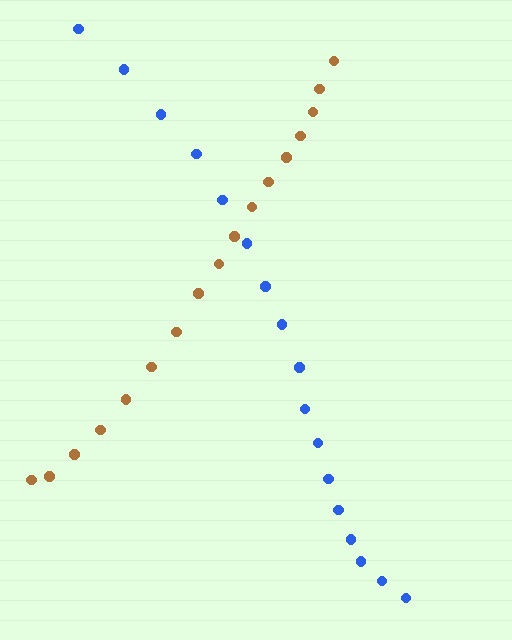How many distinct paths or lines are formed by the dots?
There are 2 distinct paths.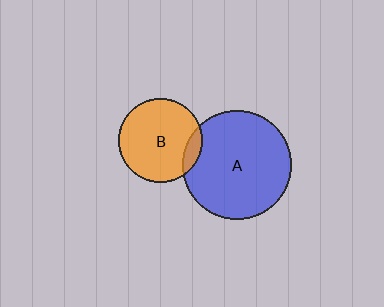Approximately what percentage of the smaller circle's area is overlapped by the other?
Approximately 10%.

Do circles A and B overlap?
Yes.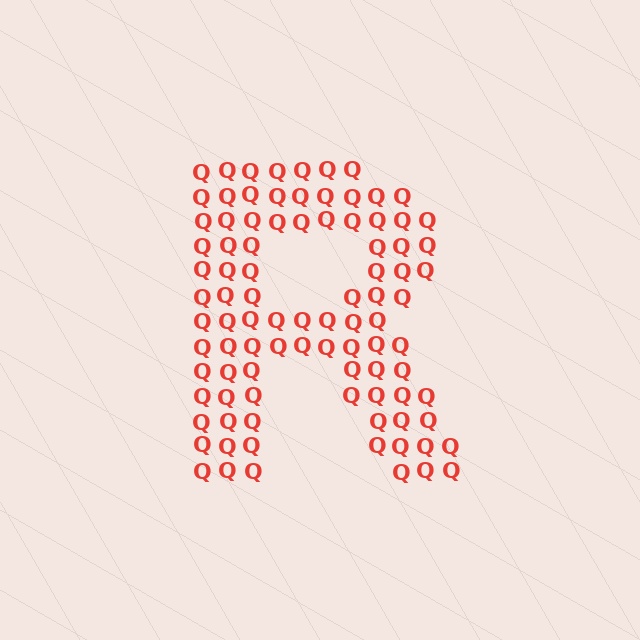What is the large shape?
The large shape is the letter R.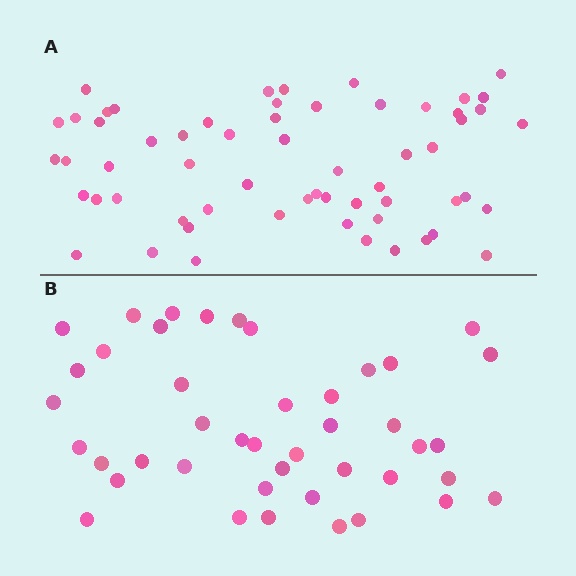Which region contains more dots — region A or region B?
Region A (the top region) has more dots.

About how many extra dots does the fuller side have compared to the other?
Region A has approximately 15 more dots than region B.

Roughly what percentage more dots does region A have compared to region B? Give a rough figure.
About 40% more.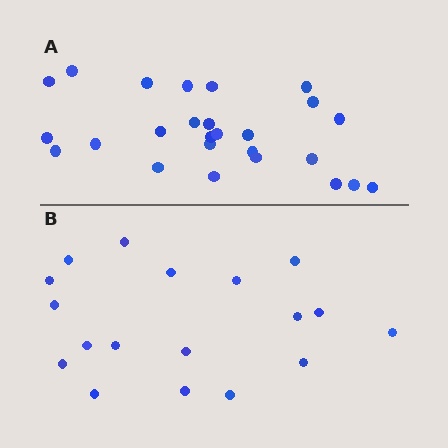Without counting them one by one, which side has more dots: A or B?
Region A (the top region) has more dots.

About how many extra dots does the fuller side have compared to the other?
Region A has roughly 8 or so more dots than region B.